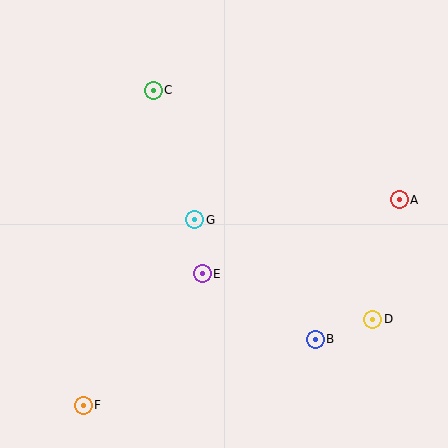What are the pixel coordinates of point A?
Point A is at (399, 200).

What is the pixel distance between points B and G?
The distance between B and G is 170 pixels.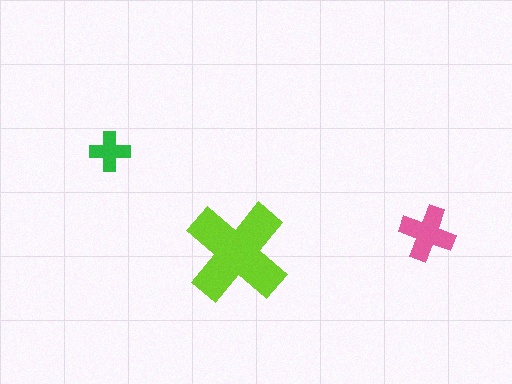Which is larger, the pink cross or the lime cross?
The lime one.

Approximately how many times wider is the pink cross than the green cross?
About 1.5 times wider.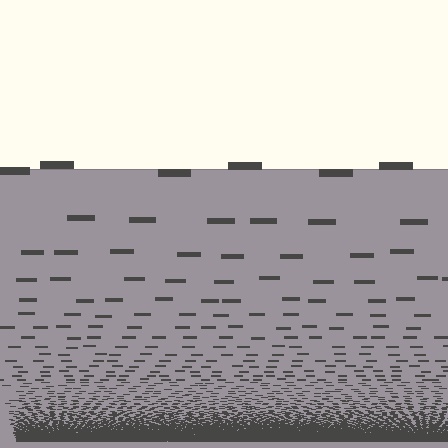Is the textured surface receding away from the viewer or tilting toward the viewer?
The surface appears to tilt toward the viewer. Texture elements get larger and sparser toward the top.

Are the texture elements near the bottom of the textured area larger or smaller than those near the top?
Smaller. The gradient is inverted — elements near the bottom are smaller and denser.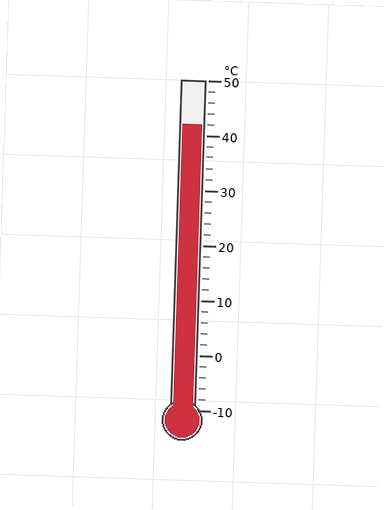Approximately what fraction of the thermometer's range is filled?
The thermometer is filled to approximately 85% of its range.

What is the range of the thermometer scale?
The thermometer scale ranges from -10°C to 50°C.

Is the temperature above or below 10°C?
The temperature is above 10°C.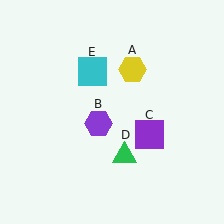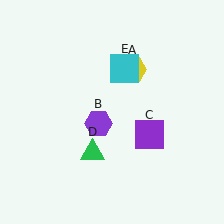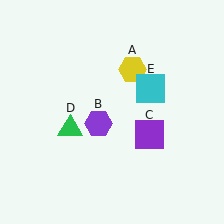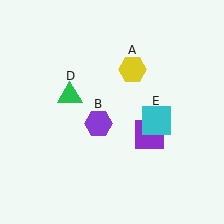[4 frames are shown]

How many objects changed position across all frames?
2 objects changed position: green triangle (object D), cyan square (object E).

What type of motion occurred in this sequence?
The green triangle (object D), cyan square (object E) rotated clockwise around the center of the scene.